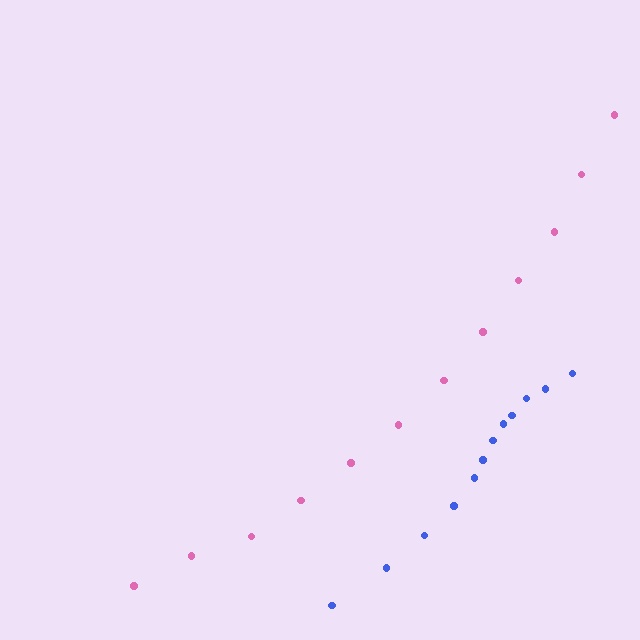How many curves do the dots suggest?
There are 2 distinct paths.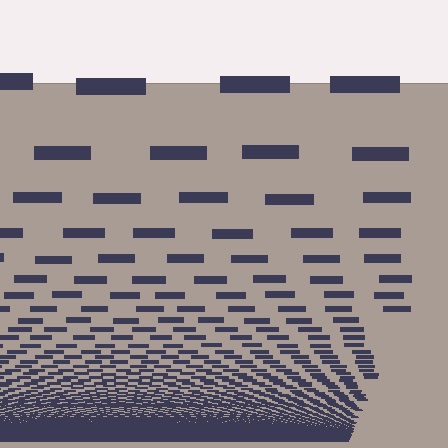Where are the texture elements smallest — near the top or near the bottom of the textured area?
Near the bottom.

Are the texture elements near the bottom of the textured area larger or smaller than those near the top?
Smaller. The gradient is inverted — elements near the bottom are smaller and denser.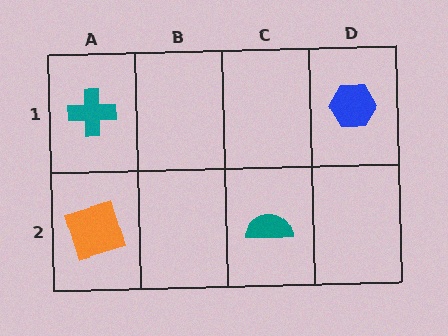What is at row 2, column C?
A teal semicircle.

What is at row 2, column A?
An orange square.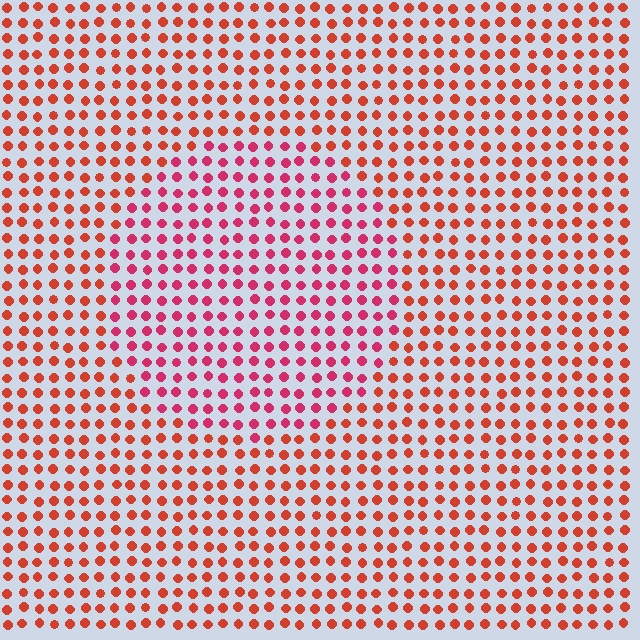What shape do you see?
I see a circle.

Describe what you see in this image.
The image is filled with small red elements in a uniform arrangement. A circle-shaped region is visible where the elements are tinted to a slightly different hue, forming a subtle color boundary.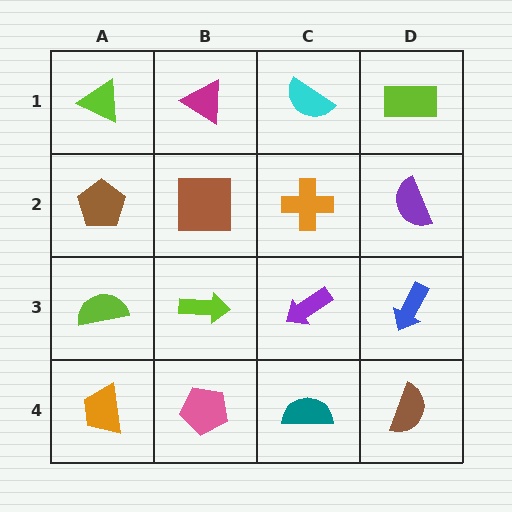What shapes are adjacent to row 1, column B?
A brown square (row 2, column B), a lime triangle (row 1, column A), a cyan semicircle (row 1, column C).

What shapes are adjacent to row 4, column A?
A lime semicircle (row 3, column A), a pink pentagon (row 4, column B).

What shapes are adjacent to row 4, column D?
A blue arrow (row 3, column D), a teal semicircle (row 4, column C).